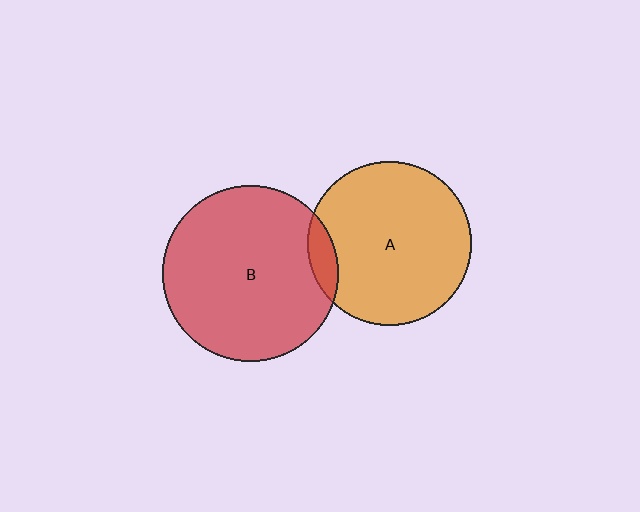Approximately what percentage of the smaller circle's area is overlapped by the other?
Approximately 10%.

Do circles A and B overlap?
Yes.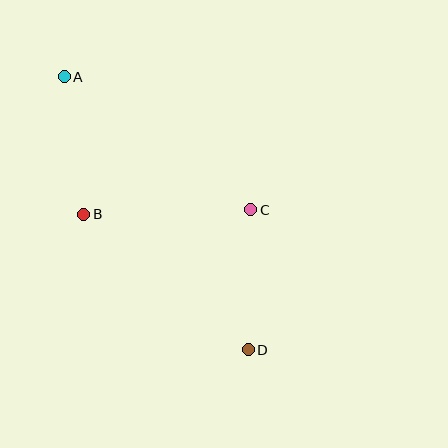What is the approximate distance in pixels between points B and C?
The distance between B and C is approximately 167 pixels.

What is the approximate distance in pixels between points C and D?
The distance between C and D is approximately 140 pixels.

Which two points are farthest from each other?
Points A and D are farthest from each other.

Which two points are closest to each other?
Points A and B are closest to each other.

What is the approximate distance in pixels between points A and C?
The distance between A and C is approximately 229 pixels.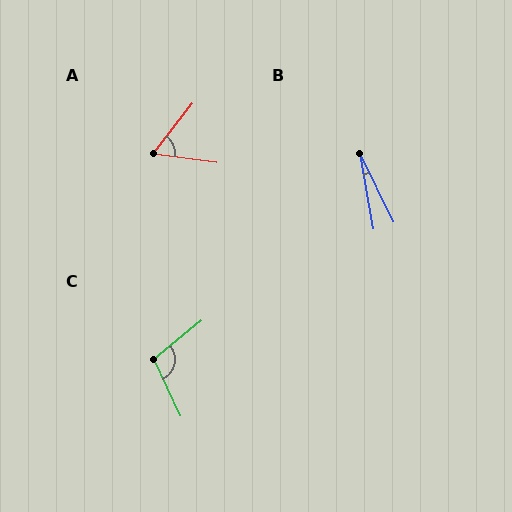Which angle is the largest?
C, at approximately 104 degrees.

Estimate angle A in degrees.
Approximately 60 degrees.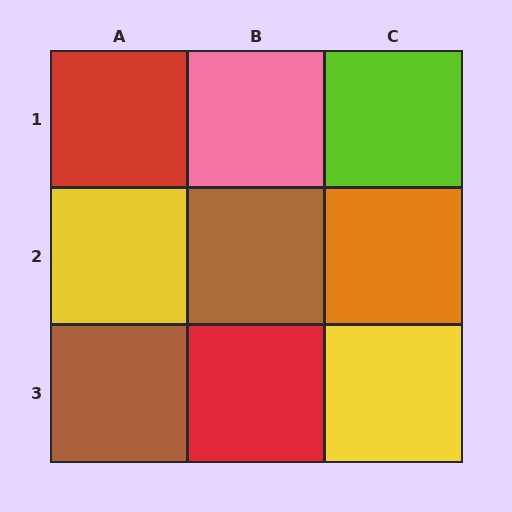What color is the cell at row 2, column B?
Brown.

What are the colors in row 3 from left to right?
Brown, red, yellow.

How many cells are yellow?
2 cells are yellow.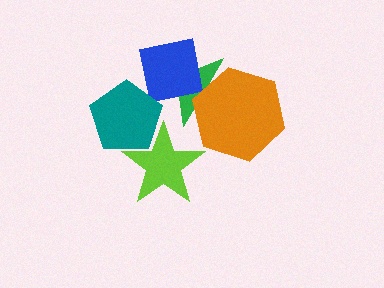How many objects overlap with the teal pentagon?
1 object overlaps with the teal pentagon.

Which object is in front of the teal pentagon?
The lime star is in front of the teal pentagon.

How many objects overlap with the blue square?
1 object overlaps with the blue square.